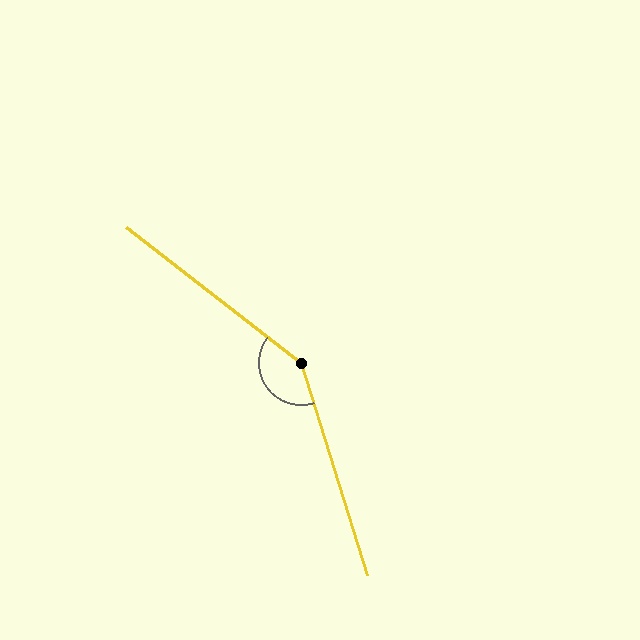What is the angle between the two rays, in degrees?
Approximately 145 degrees.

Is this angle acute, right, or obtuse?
It is obtuse.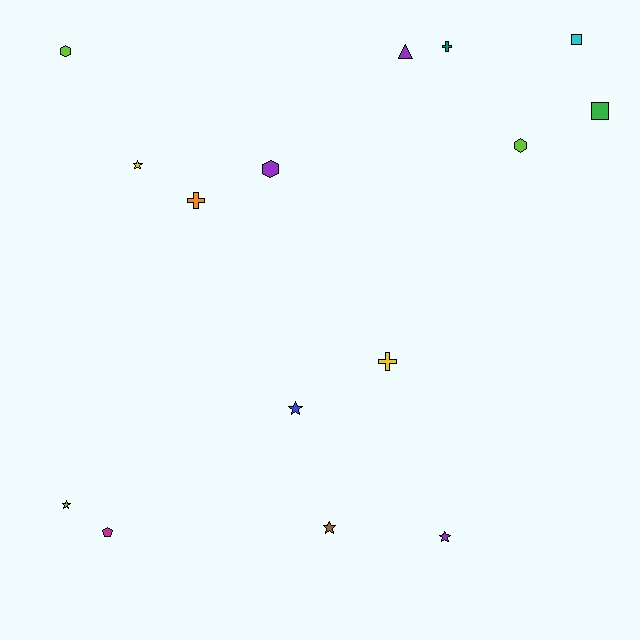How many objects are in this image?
There are 15 objects.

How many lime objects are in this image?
There are 3 lime objects.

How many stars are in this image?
There are 5 stars.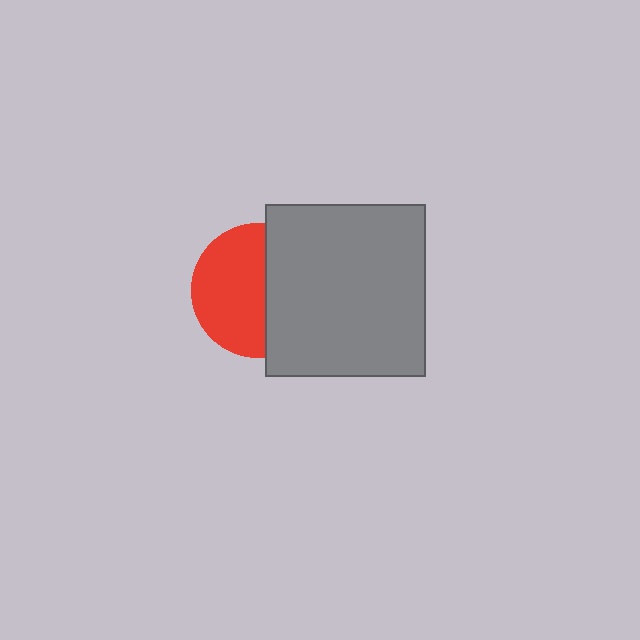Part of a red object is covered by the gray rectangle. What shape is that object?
It is a circle.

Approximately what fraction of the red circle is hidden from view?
Roughly 43% of the red circle is hidden behind the gray rectangle.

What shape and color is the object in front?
The object in front is a gray rectangle.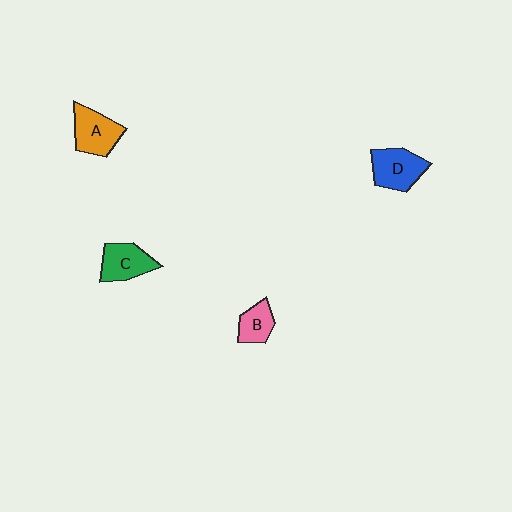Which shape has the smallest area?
Shape B (pink).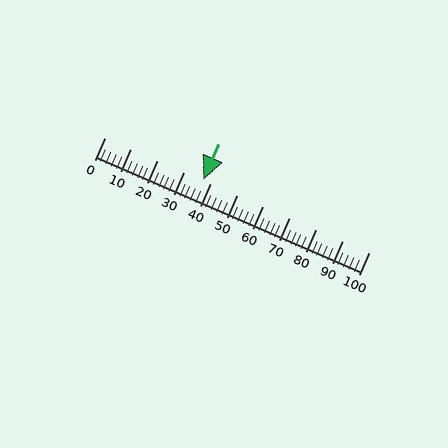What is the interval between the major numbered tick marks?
The major tick marks are spaced 10 units apart.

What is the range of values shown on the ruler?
The ruler shows values from 0 to 100.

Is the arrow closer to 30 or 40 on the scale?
The arrow is closer to 40.